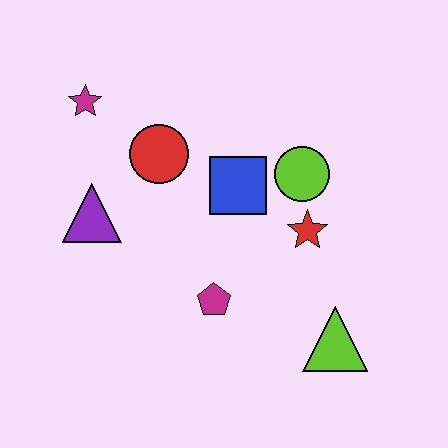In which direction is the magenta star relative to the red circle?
The magenta star is to the left of the red circle.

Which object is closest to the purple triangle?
The red circle is closest to the purple triangle.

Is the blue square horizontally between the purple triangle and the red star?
Yes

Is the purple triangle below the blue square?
Yes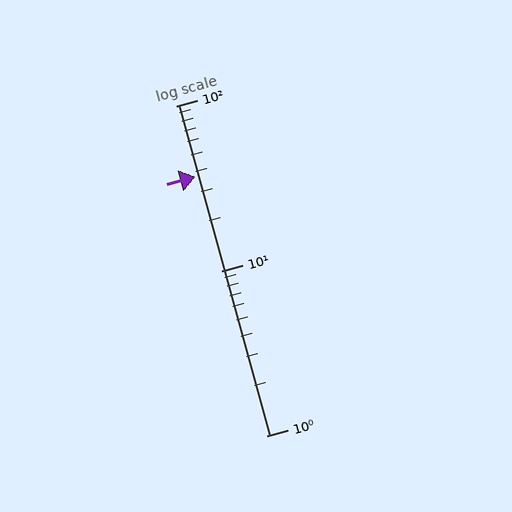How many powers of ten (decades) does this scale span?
The scale spans 2 decades, from 1 to 100.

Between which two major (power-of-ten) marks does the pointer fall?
The pointer is between 10 and 100.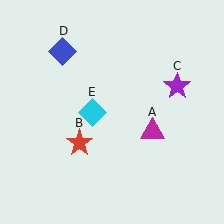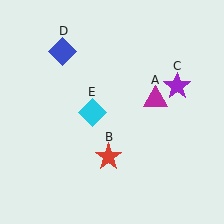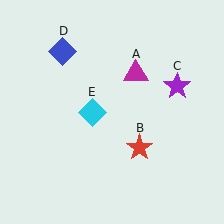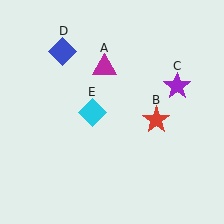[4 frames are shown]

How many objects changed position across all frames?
2 objects changed position: magenta triangle (object A), red star (object B).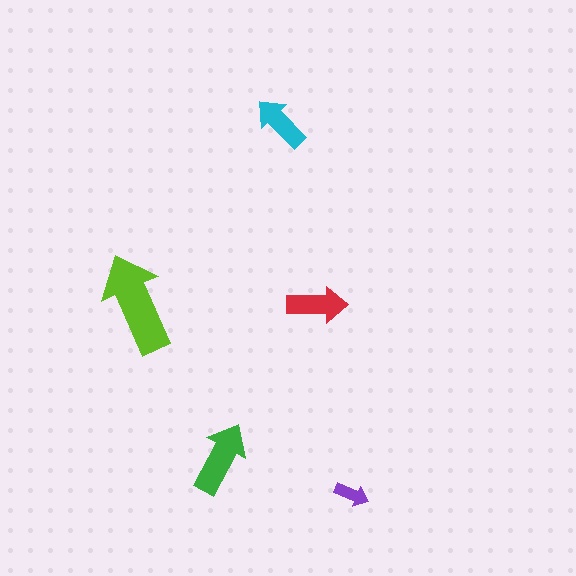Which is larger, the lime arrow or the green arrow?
The lime one.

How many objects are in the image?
There are 5 objects in the image.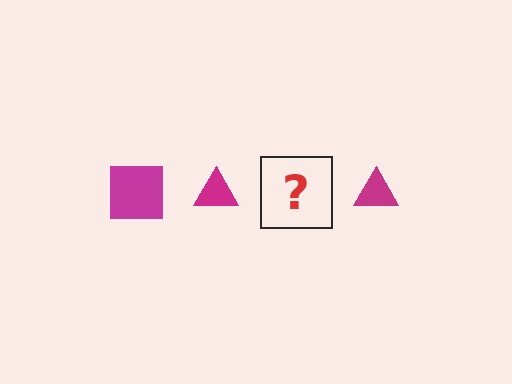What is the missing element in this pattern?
The missing element is a magenta square.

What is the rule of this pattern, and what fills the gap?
The rule is that the pattern cycles through square, triangle shapes in magenta. The gap should be filled with a magenta square.